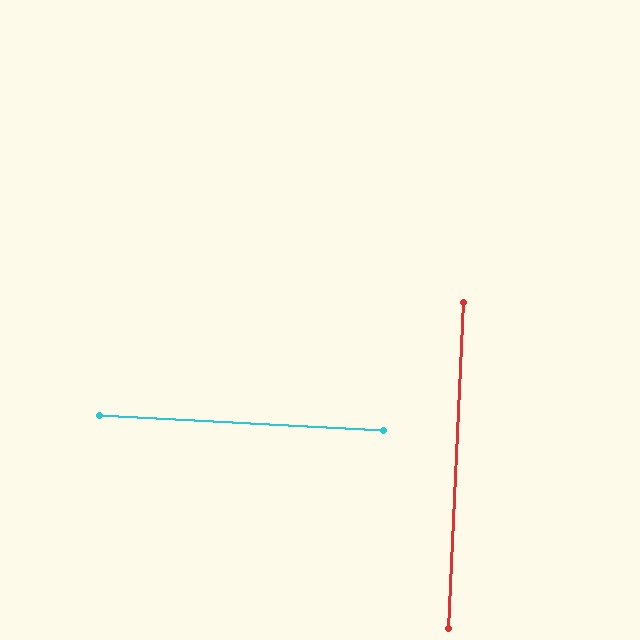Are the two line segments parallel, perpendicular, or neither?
Perpendicular — they meet at approximately 89°.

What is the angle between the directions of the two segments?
Approximately 89 degrees.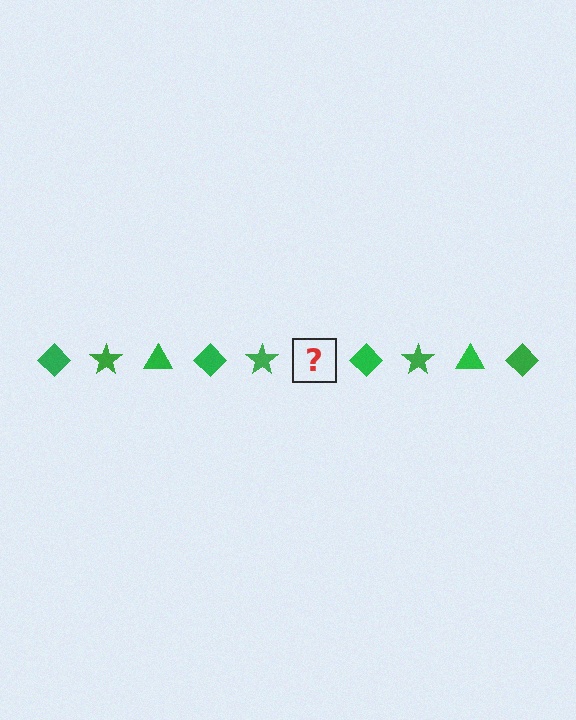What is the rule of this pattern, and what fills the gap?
The rule is that the pattern cycles through diamond, star, triangle shapes in green. The gap should be filled with a green triangle.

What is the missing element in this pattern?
The missing element is a green triangle.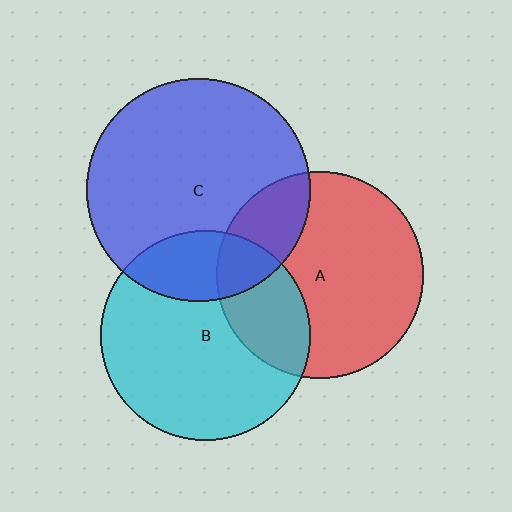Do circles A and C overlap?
Yes.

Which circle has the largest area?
Circle C (blue).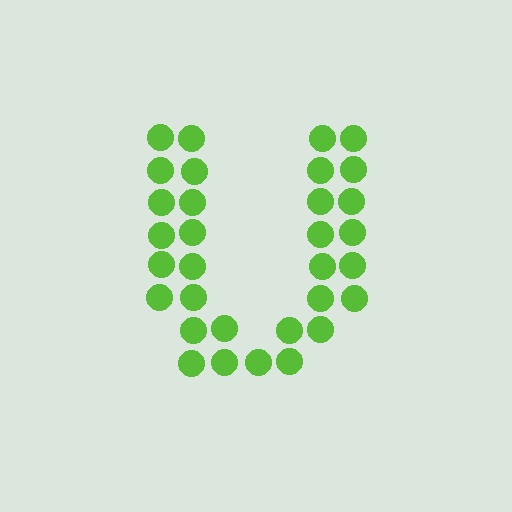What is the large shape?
The large shape is the letter U.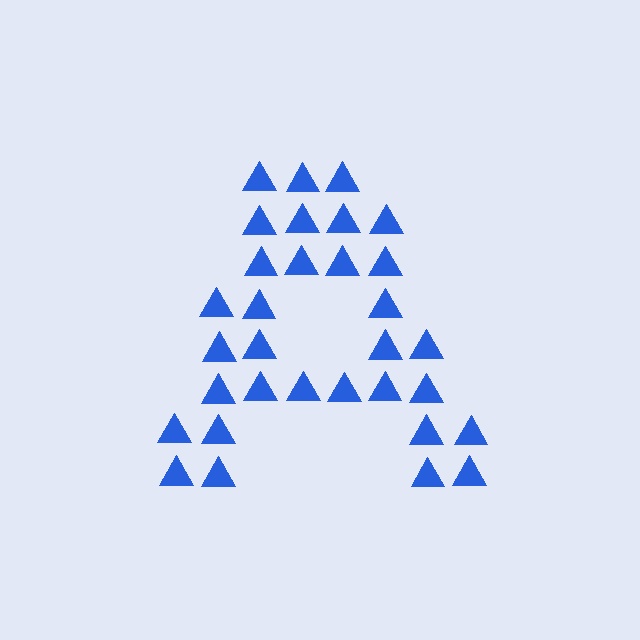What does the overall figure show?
The overall figure shows the letter A.